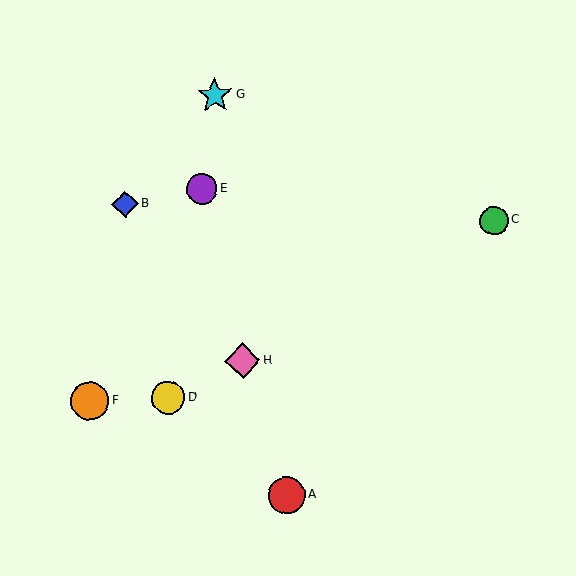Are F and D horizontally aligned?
Yes, both are at y≈401.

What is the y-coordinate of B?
Object B is at y≈204.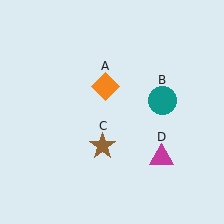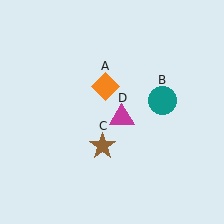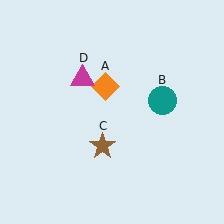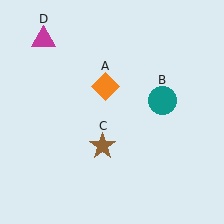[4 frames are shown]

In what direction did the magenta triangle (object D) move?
The magenta triangle (object D) moved up and to the left.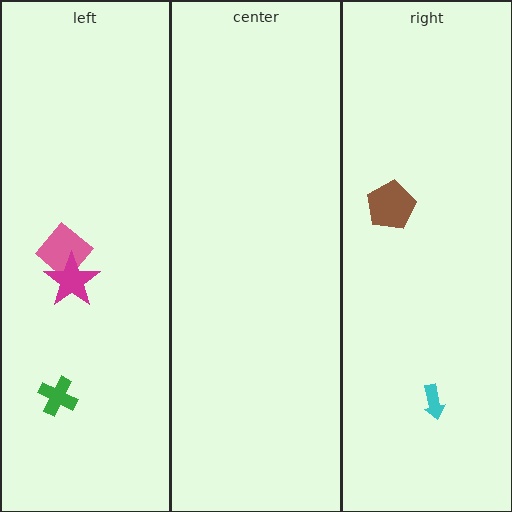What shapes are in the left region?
The pink diamond, the green cross, the magenta star.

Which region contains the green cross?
The left region.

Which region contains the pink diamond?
The left region.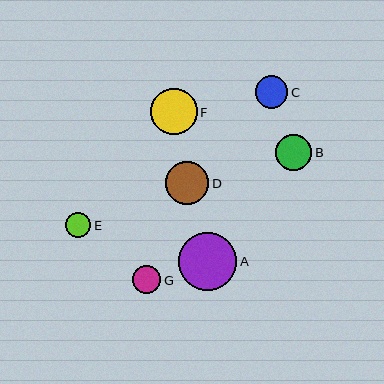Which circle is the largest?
Circle A is the largest with a size of approximately 58 pixels.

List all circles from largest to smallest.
From largest to smallest: A, F, D, B, C, G, E.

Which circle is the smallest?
Circle E is the smallest with a size of approximately 25 pixels.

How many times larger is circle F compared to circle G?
Circle F is approximately 1.7 times the size of circle G.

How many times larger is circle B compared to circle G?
Circle B is approximately 1.3 times the size of circle G.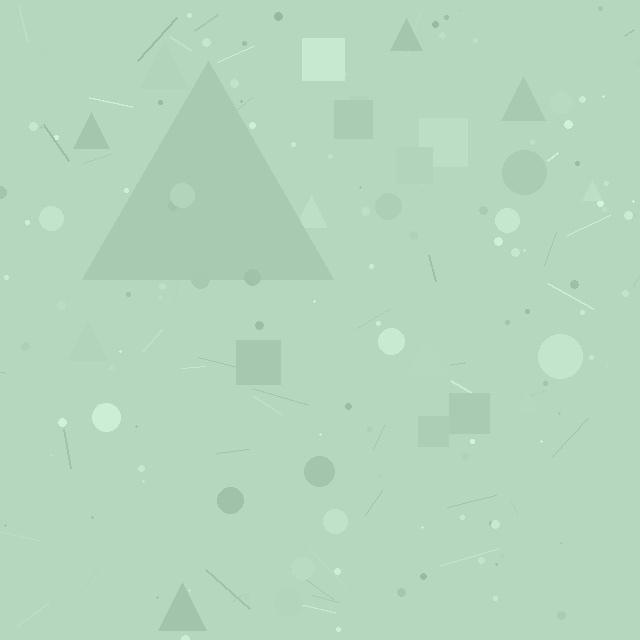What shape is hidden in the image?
A triangle is hidden in the image.